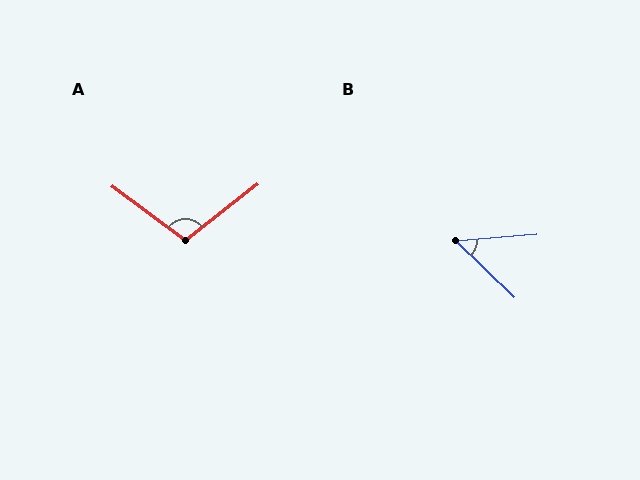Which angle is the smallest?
B, at approximately 48 degrees.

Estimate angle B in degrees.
Approximately 48 degrees.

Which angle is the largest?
A, at approximately 105 degrees.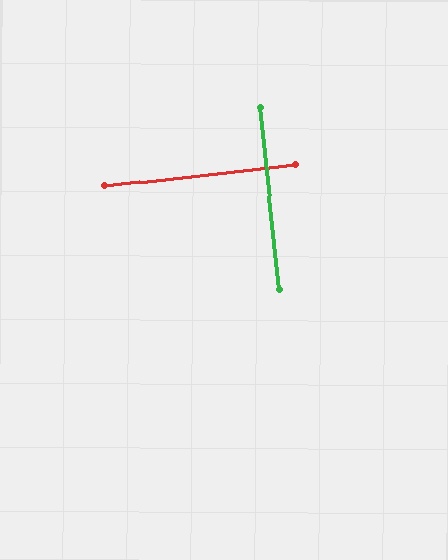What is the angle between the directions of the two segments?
Approximately 90 degrees.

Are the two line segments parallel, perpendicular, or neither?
Perpendicular — they meet at approximately 90°.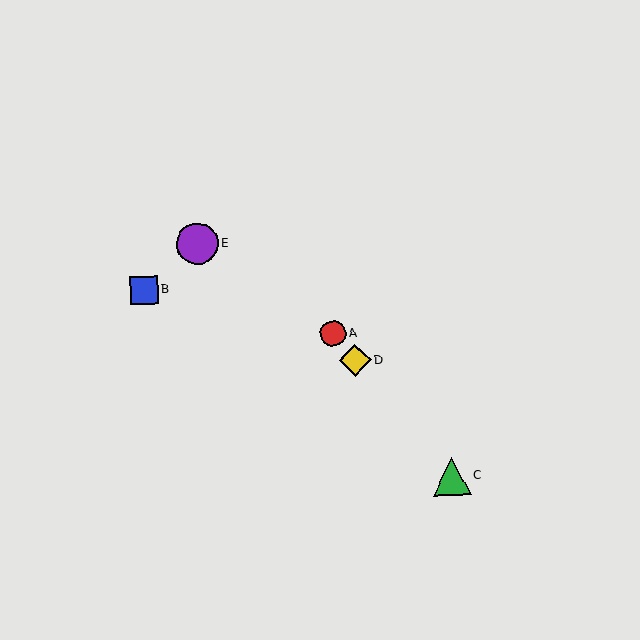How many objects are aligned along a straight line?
3 objects (A, C, D) are aligned along a straight line.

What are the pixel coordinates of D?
Object D is at (355, 360).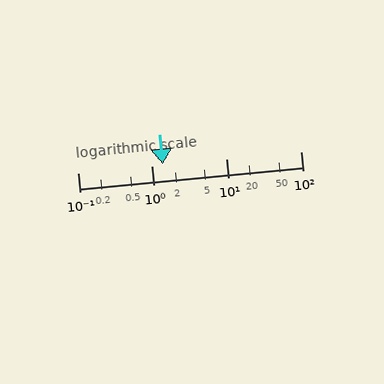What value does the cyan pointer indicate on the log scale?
The pointer indicates approximately 1.4.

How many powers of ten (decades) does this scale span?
The scale spans 3 decades, from 0.1 to 100.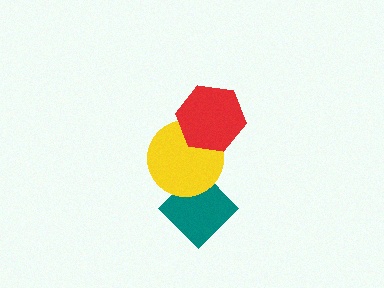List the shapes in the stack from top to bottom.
From top to bottom: the red hexagon, the yellow circle, the teal diamond.